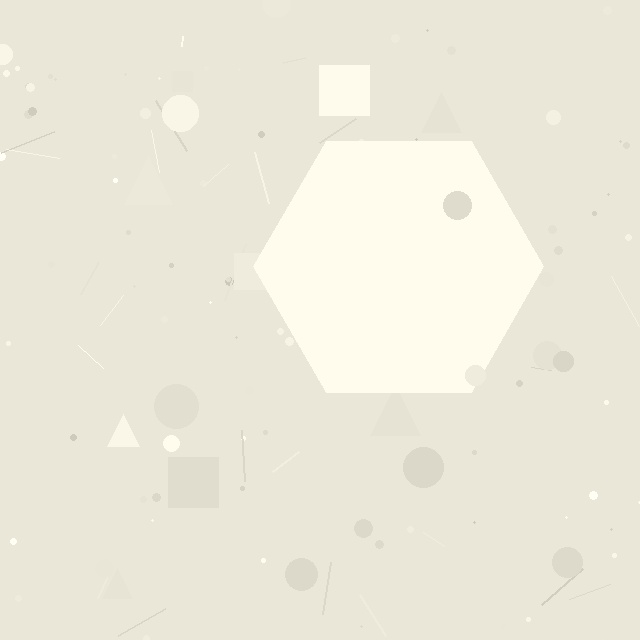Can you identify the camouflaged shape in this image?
The camouflaged shape is a hexagon.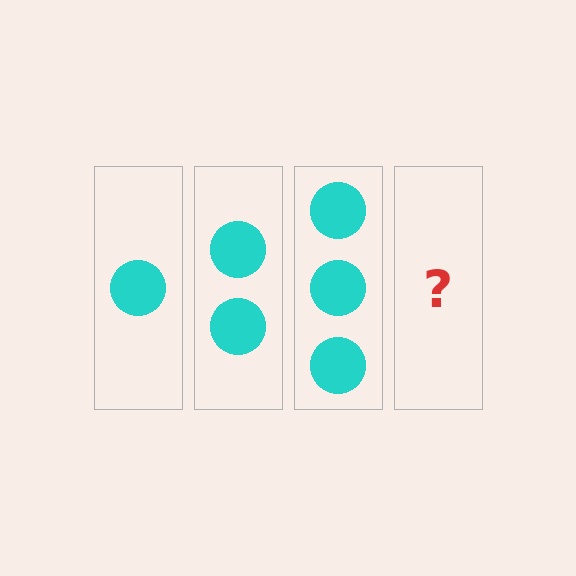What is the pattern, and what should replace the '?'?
The pattern is that each step adds one more circle. The '?' should be 4 circles.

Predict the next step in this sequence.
The next step is 4 circles.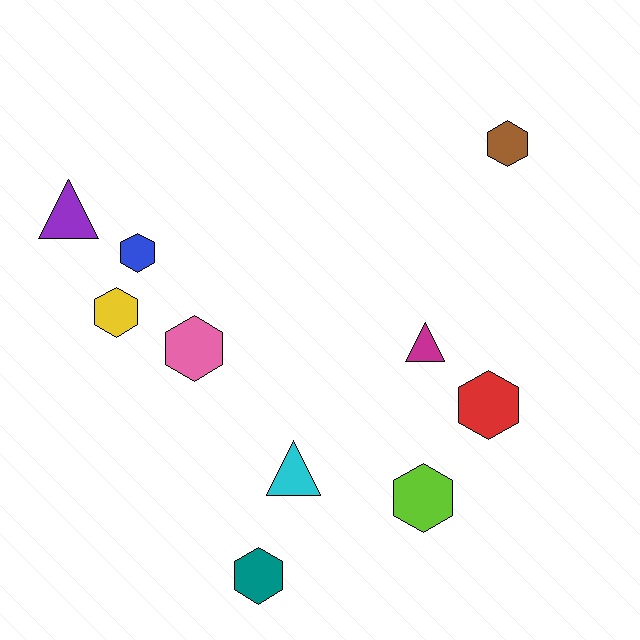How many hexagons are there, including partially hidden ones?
There are 7 hexagons.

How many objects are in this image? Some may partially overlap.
There are 10 objects.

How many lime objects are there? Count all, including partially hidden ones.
There is 1 lime object.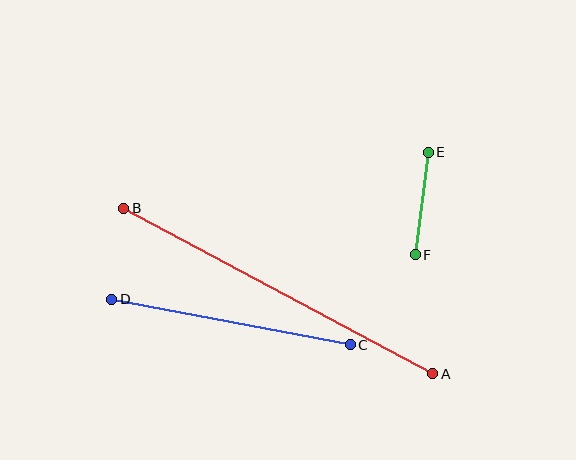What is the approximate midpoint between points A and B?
The midpoint is at approximately (278, 291) pixels.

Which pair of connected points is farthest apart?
Points A and B are farthest apart.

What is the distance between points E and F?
The distance is approximately 104 pixels.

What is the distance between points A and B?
The distance is approximately 350 pixels.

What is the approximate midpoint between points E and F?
The midpoint is at approximately (422, 203) pixels.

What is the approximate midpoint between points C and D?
The midpoint is at approximately (231, 322) pixels.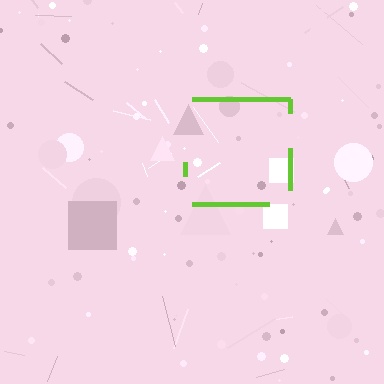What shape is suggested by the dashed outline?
The dashed outline suggests a square.